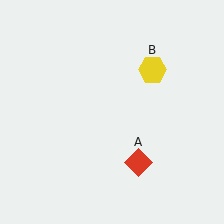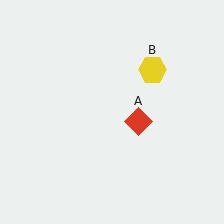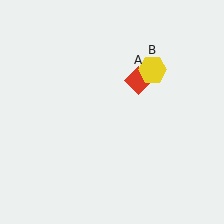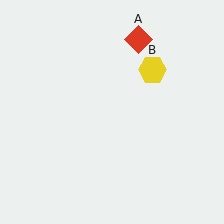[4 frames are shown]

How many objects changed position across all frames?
1 object changed position: red diamond (object A).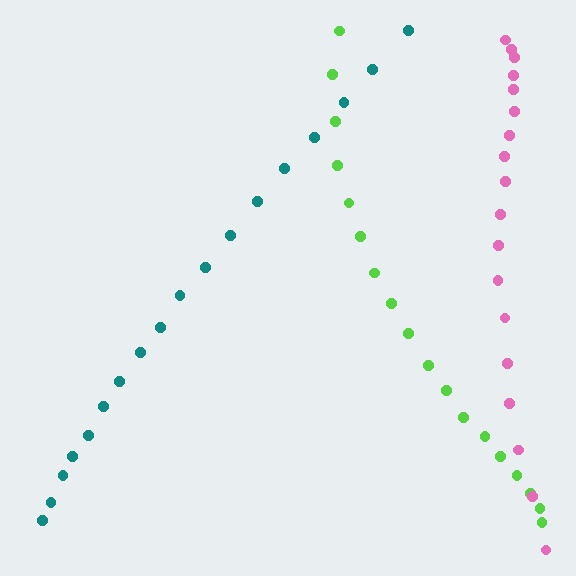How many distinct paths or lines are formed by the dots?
There are 3 distinct paths.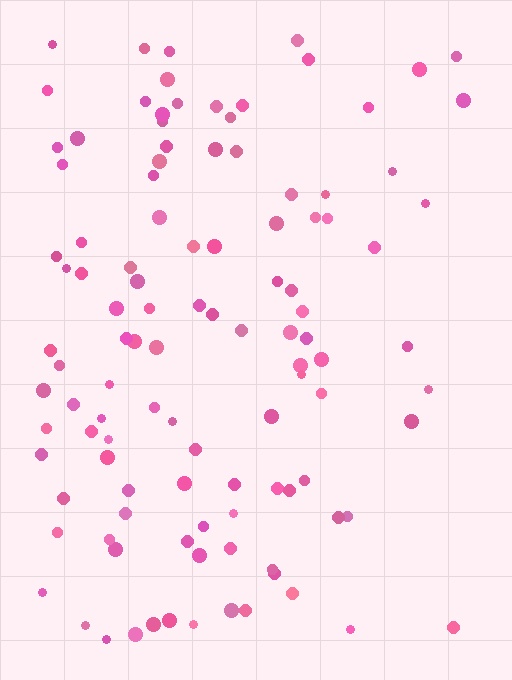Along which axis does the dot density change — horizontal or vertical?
Horizontal.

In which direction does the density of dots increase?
From right to left, with the left side densest.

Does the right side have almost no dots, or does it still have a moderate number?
Still a moderate number, just noticeably fewer than the left.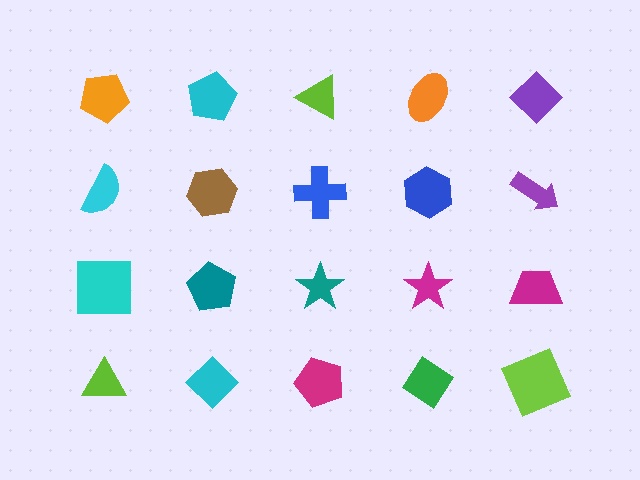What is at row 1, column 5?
A purple diamond.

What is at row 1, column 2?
A cyan pentagon.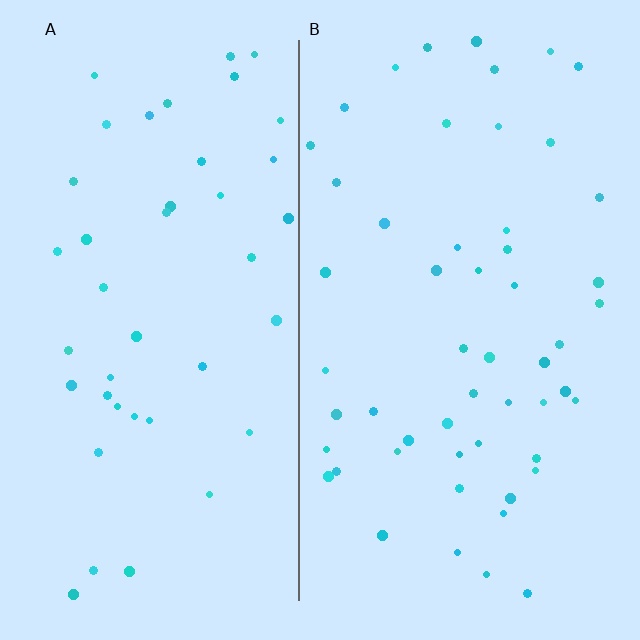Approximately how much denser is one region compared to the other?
Approximately 1.3× — region B over region A.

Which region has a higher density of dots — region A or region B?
B (the right).